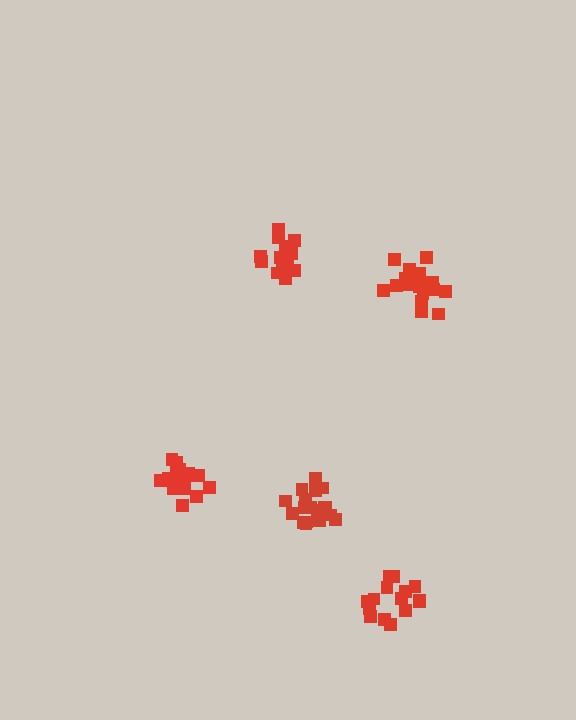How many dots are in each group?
Group 1: 15 dots, Group 2: 21 dots, Group 3: 15 dots, Group 4: 16 dots, Group 5: 19 dots (86 total).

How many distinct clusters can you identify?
There are 5 distinct clusters.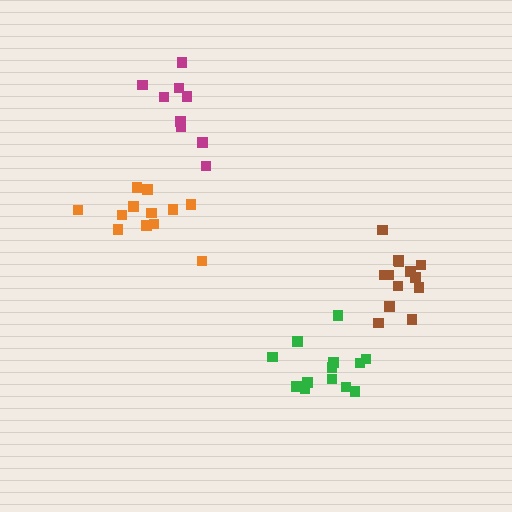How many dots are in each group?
Group 1: 12 dots, Group 2: 9 dots, Group 3: 13 dots, Group 4: 13 dots (47 total).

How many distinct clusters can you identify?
There are 4 distinct clusters.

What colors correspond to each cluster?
The clusters are colored: orange, magenta, brown, green.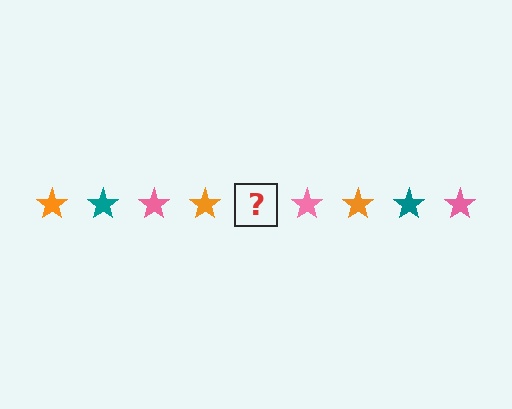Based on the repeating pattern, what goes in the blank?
The blank should be a teal star.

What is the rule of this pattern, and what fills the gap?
The rule is that the pattern cycles through orange, teal, pink stars. The gap should be filled with a teal star.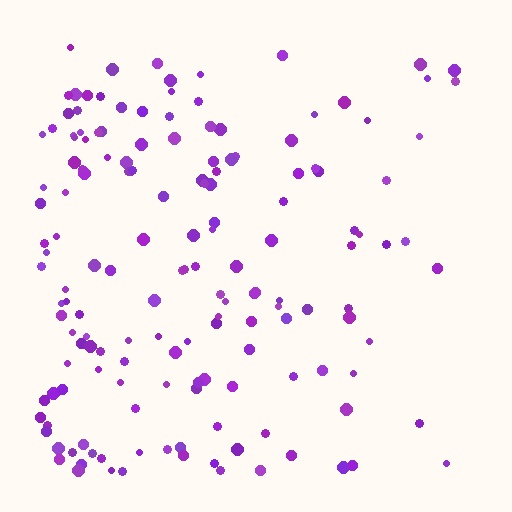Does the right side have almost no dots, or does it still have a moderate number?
Still a moderate number, just noticeably fewer than the left.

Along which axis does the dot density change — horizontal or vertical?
Horizontal.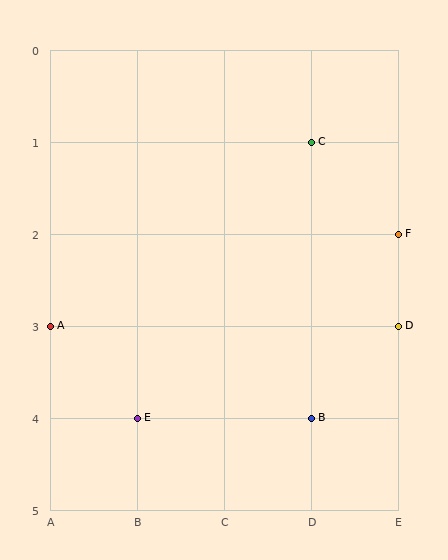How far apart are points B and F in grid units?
Points B and F are 1 column and 2 rows apart (about 2.2 grid units diagonally).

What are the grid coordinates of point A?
Point A is at grid coordinates (A, 3).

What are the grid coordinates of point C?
Point C is at grid coordinates (D, 1).